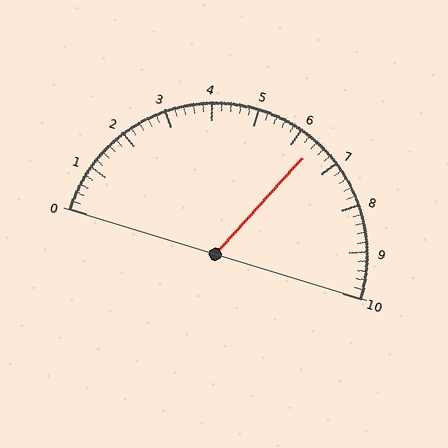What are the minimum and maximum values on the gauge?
The gauge ranges from 0 to 10.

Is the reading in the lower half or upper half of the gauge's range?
The reading is in the upper half of the range (0 to 10).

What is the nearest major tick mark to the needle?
The nearest major tick mark is 6.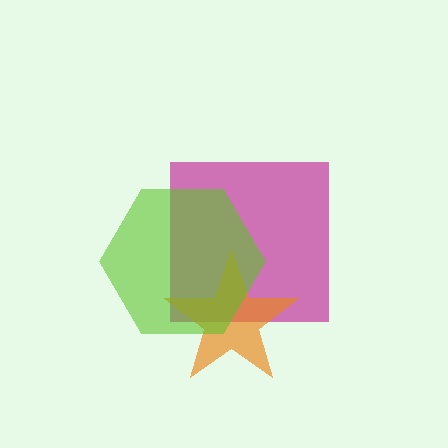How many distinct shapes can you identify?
There are 3 distinct shapes: a magenta square, an orange star, a lime hexagon.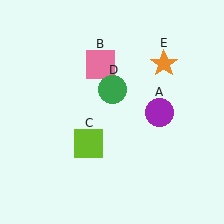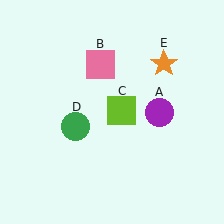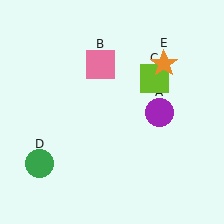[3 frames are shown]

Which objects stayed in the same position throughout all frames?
Purple circle (object A) and pink square (object B) and orange star (object E) remained stationary.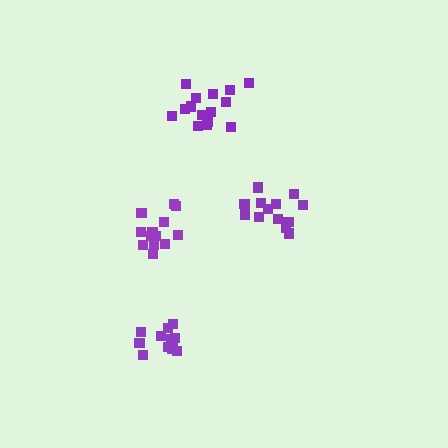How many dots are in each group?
Group 1: 13 dots, Group 2: 14 dots, Group 3: 12 dots, Group 4: 15 dots (54 total).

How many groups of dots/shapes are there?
There are 4 groups.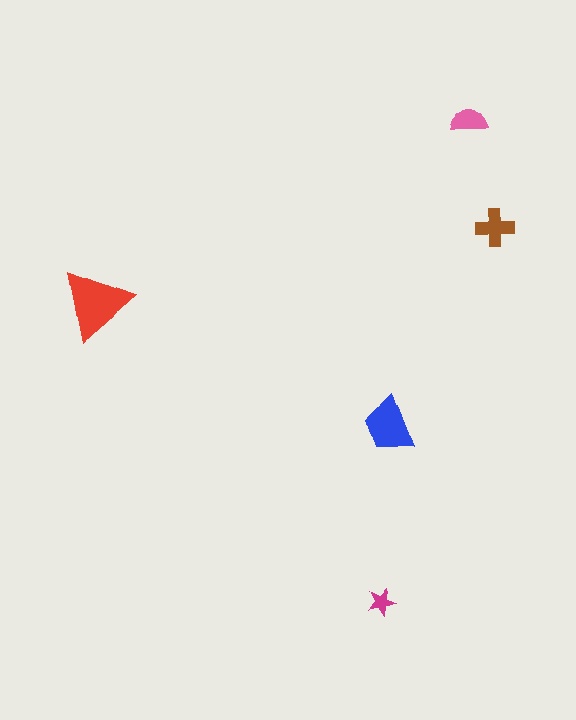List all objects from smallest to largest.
The magenta star, the pink semicircle, the brown cross, the blue trapezoid, the red triangle.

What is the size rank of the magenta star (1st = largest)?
5th.